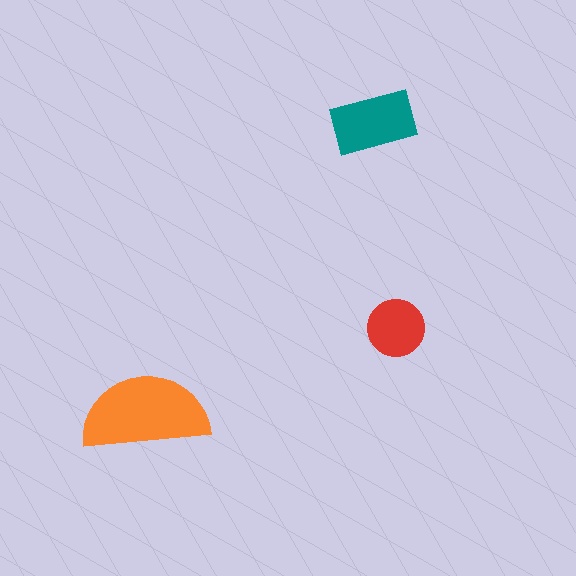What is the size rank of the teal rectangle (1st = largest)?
2nd.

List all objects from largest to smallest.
The orange semicircle, the teal rectangle, the red circle.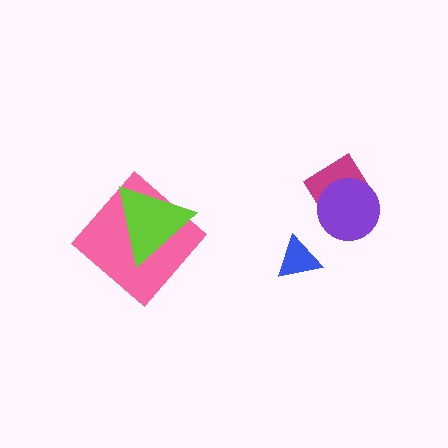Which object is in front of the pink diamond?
The lime triangle is in front of the pink diamond.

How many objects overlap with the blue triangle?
0 objects overlap with the blue triangle.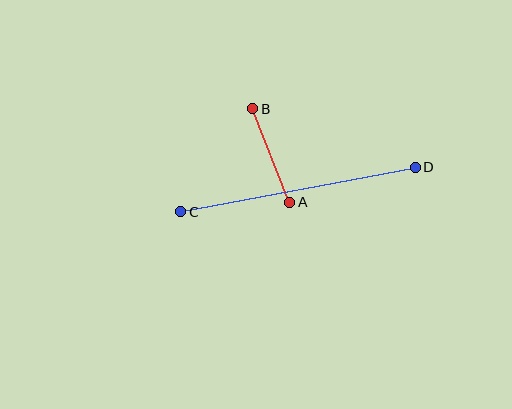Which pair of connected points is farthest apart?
Points C and D are farthest apart.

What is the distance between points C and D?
The distance is approximately 239 pixels.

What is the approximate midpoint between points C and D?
The midpoint is at approximately (298, 190) pixels.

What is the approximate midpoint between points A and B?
The midpoint is at approximately (271, 155) pixels.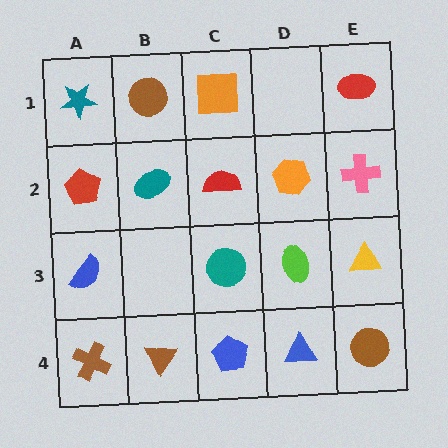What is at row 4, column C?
A blue pentagon.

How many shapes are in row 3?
4 shapes.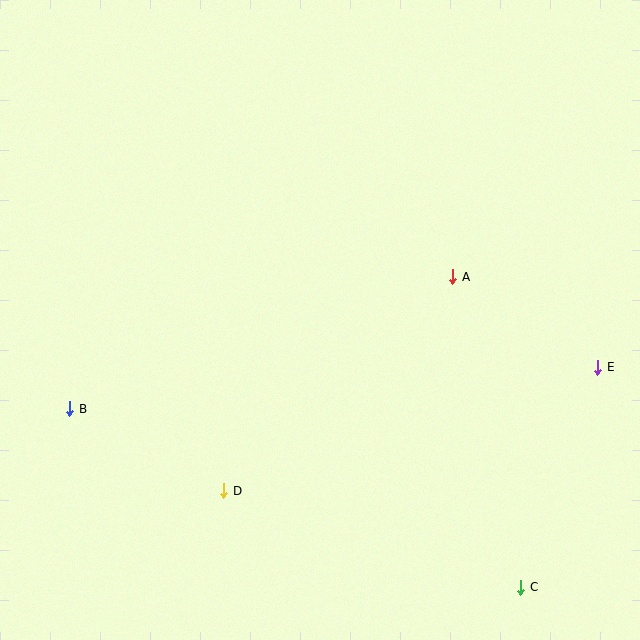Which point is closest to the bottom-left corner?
Point B is closest to the bottom-left corner.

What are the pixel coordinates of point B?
Point B is at (70, 409).